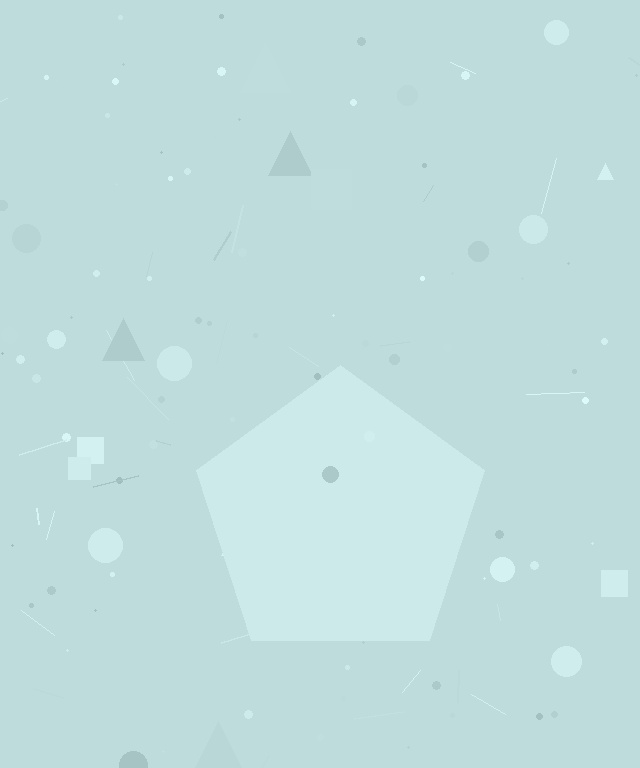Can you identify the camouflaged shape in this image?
The camouflaged shape is a pentagon.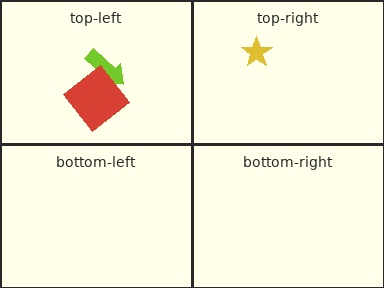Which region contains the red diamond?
The top-left region.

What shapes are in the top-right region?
The yellow star.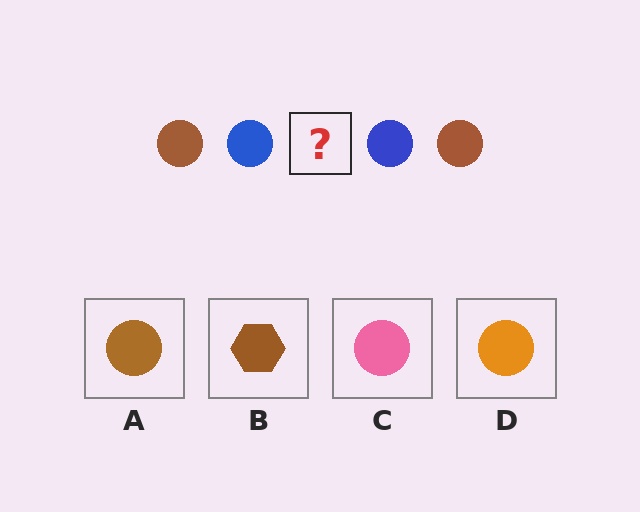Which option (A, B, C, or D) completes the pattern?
A.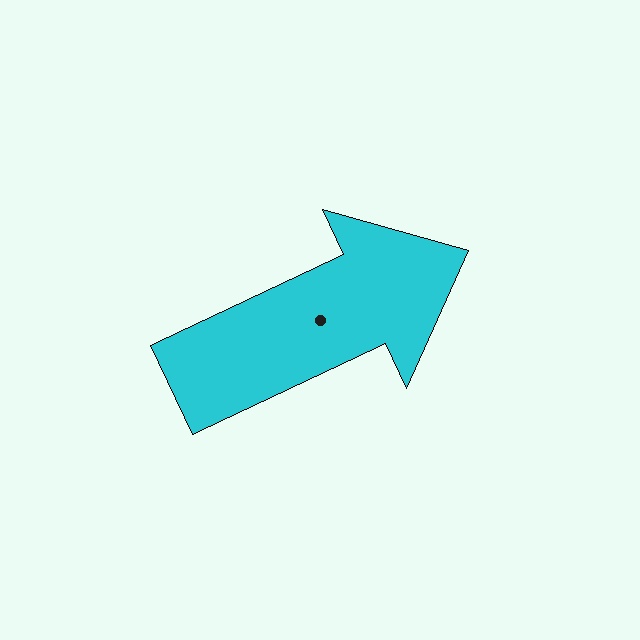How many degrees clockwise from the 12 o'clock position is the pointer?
Approximately 65 degrees.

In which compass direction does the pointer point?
Northeast.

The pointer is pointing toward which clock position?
Roughly 2 o'clock.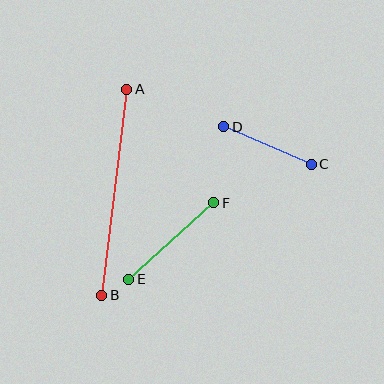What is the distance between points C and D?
The distance is approximately 95 pixels.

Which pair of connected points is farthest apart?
Points A and B are farthest apart.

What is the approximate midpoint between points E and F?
The midpoint is at approximately (171, 241) pixels.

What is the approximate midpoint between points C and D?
The midpoint is at approximately (268, 145) pixels.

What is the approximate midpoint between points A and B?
The midpoint is at approximately (114, 192) pixels.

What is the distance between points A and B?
The distance is approximately 208 pixels.